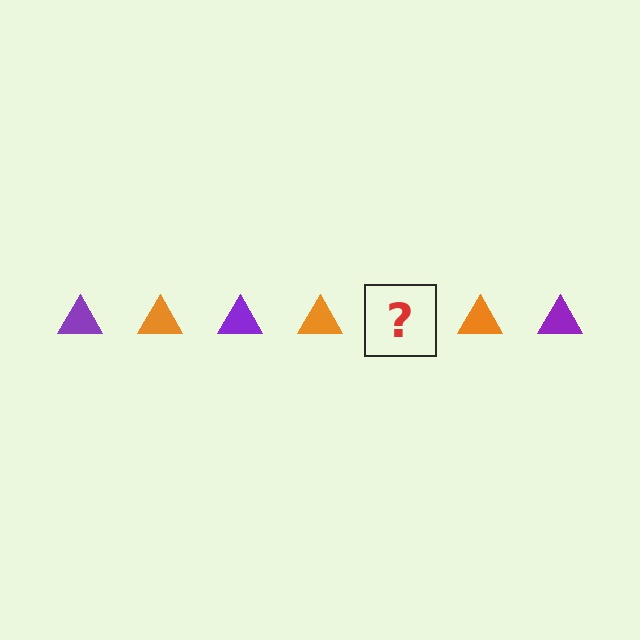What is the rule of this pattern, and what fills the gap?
The rule is that the pattern cycles through purple, orange triangles. The gap should be filled with a purple triangle.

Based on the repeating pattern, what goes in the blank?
The blank should be a purple triangle.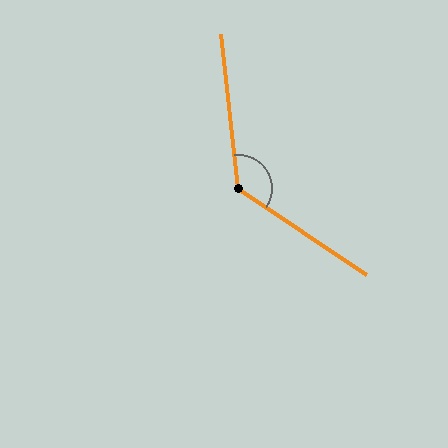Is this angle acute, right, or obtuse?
It is obtuse.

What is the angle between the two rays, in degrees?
Approximately 130 degrees.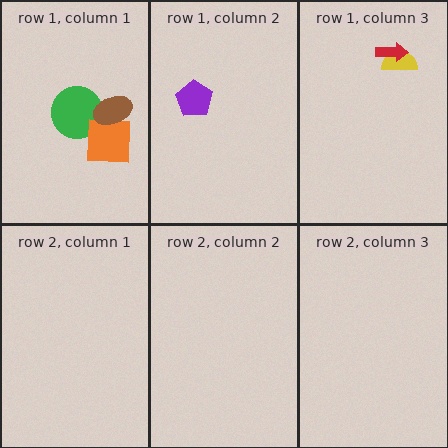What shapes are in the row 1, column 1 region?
The green circle, the orange square, the brown ellipse.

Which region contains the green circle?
The row 1, column 1 region.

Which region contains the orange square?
The row 1, column 1 region.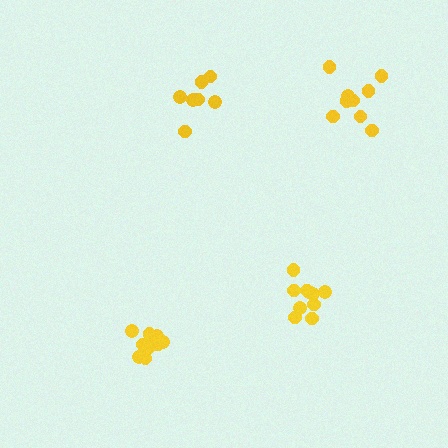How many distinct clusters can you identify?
There are 4 distinct clusters.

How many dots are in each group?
Group 1: 13 dots, Group 2: 10 dots, Group 3: 8 dots, Group 4: 10 dots (41 total).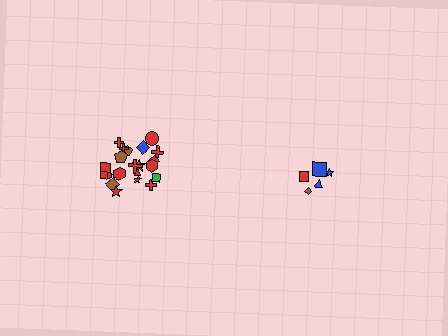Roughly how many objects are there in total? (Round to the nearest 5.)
Roughly 25 objects in total.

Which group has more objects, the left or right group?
The left group.